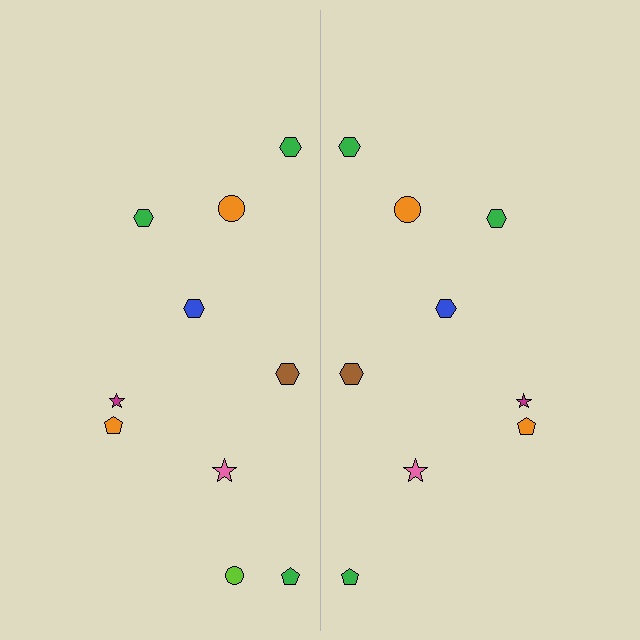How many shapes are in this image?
There are 19 shapes in this image.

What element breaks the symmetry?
A lime circle is missing from the right side.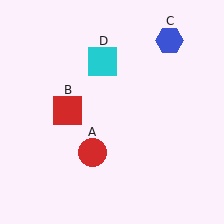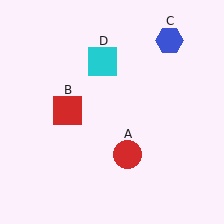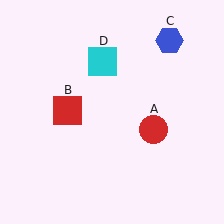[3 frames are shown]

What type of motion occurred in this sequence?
The red circle (object A) rotated counterclockwise around the center of the scene.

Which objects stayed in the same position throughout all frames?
Red square (object B) and blue hexagon (object C) and cyan square (object D) remained stationary.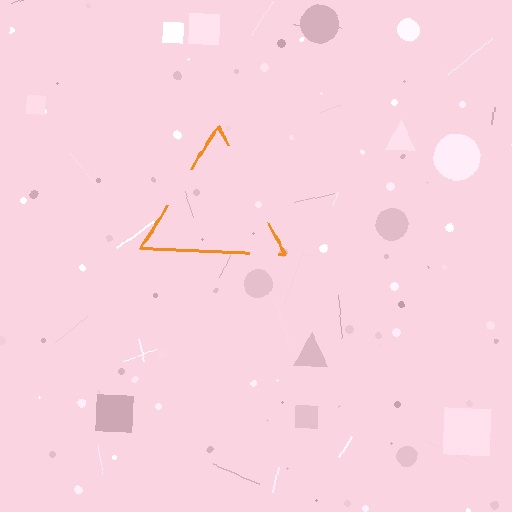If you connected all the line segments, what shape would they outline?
They would outline a triangle.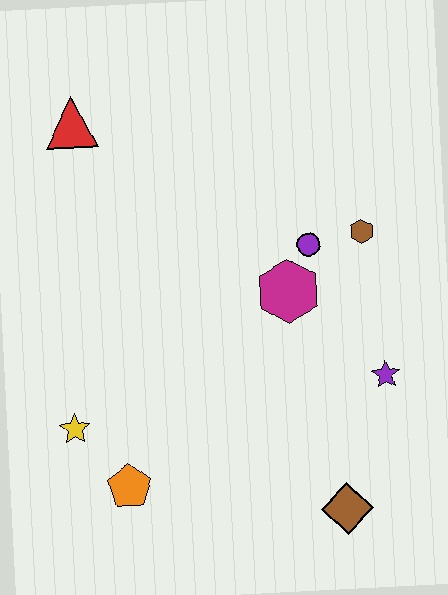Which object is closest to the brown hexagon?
The purple circle is closest to the brown hexagon.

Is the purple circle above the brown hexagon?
No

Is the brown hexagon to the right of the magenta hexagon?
Yes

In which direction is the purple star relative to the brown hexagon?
The purple star is below the brown hexagon.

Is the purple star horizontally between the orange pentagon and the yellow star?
No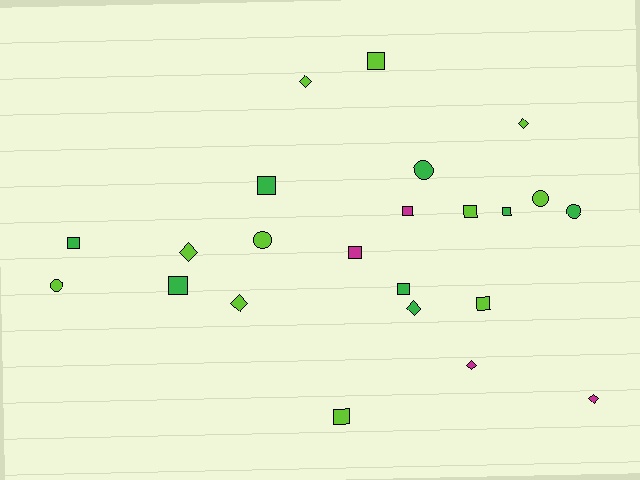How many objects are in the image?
There are 23 objects.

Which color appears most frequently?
Lime, with 11 objects.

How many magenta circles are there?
There are no magenta circles.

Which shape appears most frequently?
Square, with 11 objects.